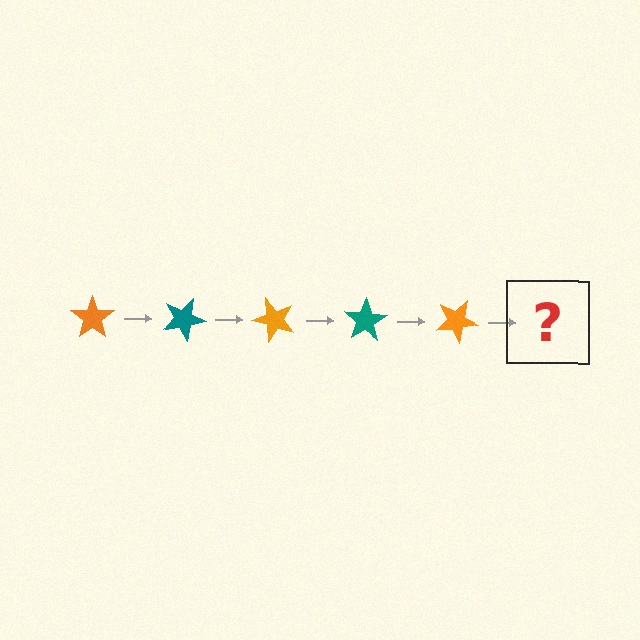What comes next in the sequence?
The next element should be a teal star, rotated 125 degrees from the start.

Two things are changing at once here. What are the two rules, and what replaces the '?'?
The two rules are that it rotates 25 degrees each step and the color cycles through orange and teal. The '?' should be a teal star, rotated 125 degrees from the start.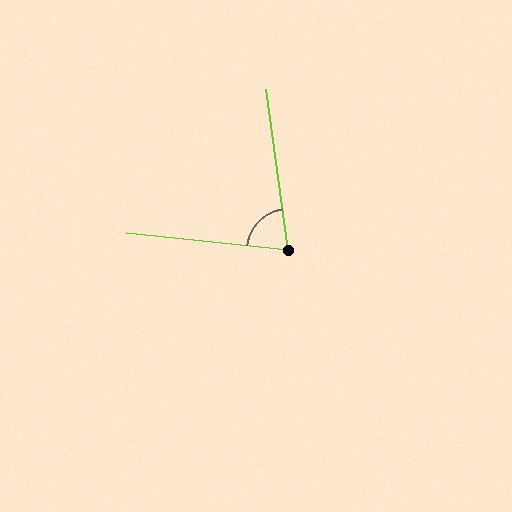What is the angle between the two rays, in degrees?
Approximately 76 degrees.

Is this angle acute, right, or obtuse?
It is acute.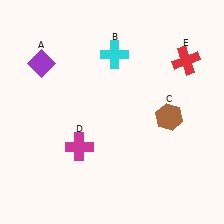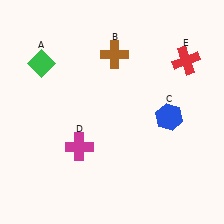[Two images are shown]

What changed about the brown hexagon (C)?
In Image 1, C is brown. In Image 2, it changed to blue.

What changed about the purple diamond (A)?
In Image 1, A is purple. In Image 2, it changed to green.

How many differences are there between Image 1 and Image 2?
There are 3 differences between the two images.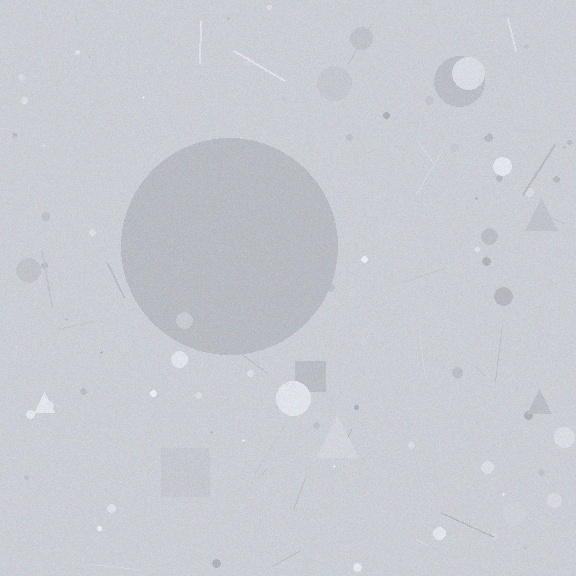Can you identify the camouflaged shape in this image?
The camouflaged shape is a circle.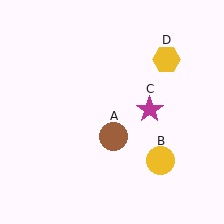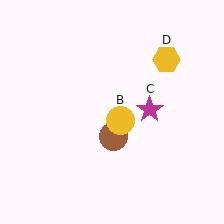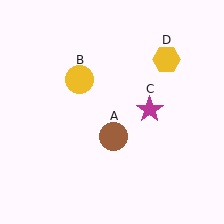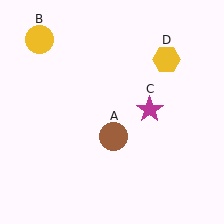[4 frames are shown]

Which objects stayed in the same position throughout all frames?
Brown circle (object A) and magenta star (object C) and yellow hexagon (object D) remained stationary.